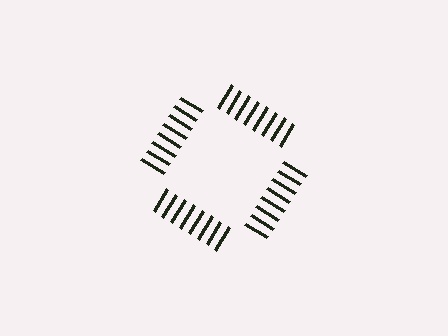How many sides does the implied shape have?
4 sides — the line-ends trace a square.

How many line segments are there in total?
32 — 8 along each of the 4 edges.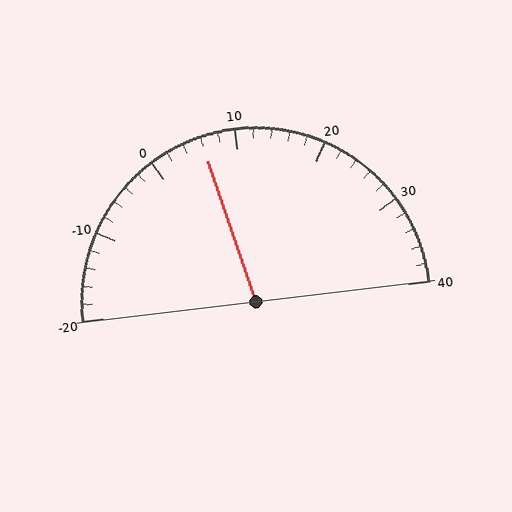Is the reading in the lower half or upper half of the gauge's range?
The reading is in the lower half of the range (-20 to 40).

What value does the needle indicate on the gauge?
The needle indicates approximately 6.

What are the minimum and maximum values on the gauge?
The gauge ranges from -20 to 40.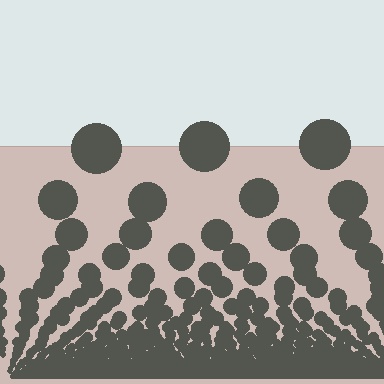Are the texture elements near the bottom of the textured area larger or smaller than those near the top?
Smaller. The gradient is inverted — elements near the bottom are smaller and denser.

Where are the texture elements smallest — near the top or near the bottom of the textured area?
Near the bottom.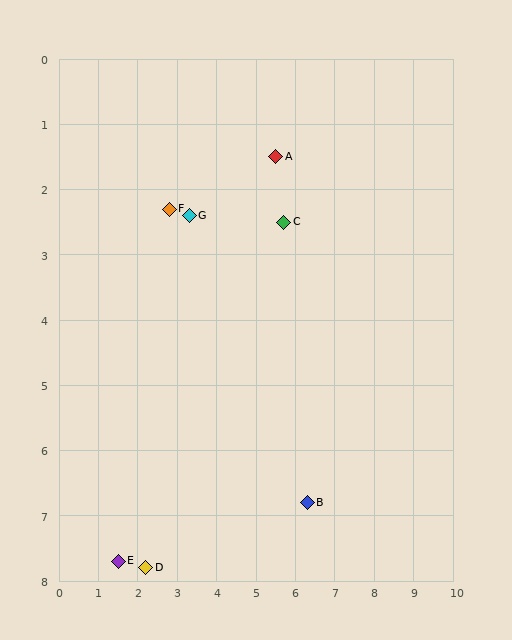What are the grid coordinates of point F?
Point F is at approximately (2.8, 2.3).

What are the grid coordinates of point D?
Point D is at approximately (2.2, 7.8).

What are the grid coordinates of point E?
Point E is at approximately (1.5, 7.7).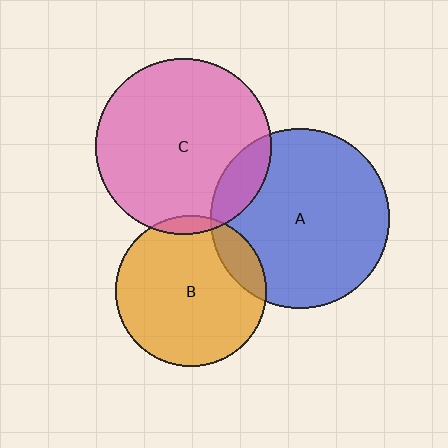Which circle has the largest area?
Circle A (blue).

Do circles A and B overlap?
Yes.